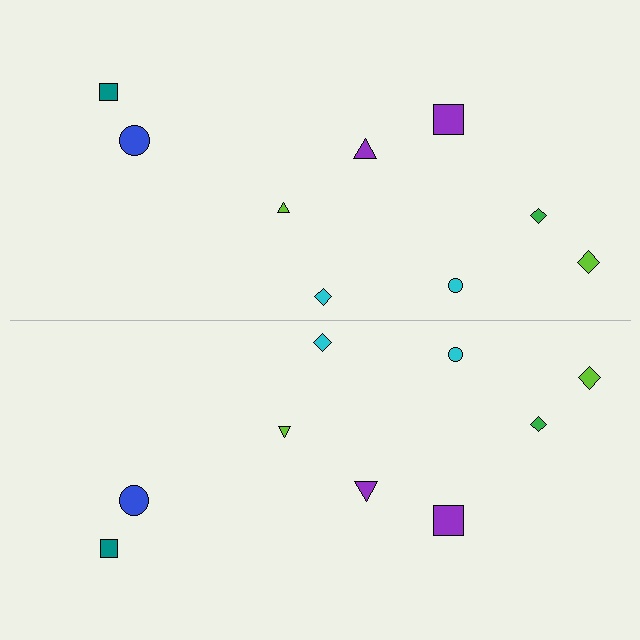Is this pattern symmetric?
Yes, this pattern has bilateral (reflection) symmetry.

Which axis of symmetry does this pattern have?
The pattern has a horizontal axis of symmetry running through the center of the image.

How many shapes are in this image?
There are 18 shapes in this image.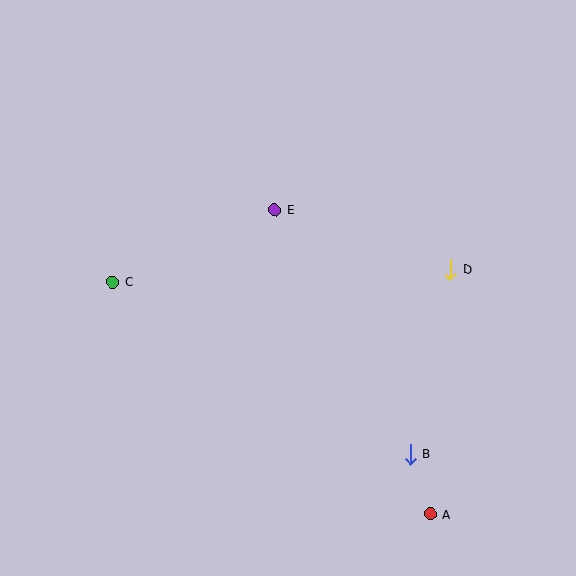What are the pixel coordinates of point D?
Point D is at (451, 269).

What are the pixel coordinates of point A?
Point A is at (430, 514).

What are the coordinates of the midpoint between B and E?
The midpoint between B and E is at (342, 332).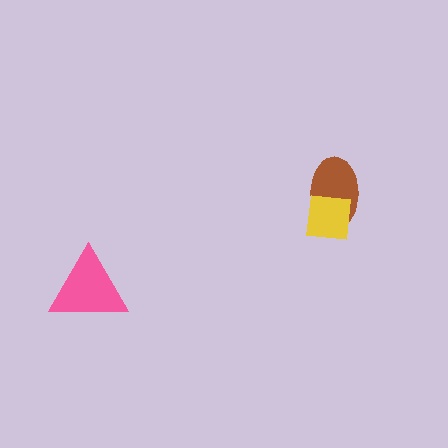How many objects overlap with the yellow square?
1 object overlaps with the yellow square.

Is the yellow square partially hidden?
No, no other shape covers it.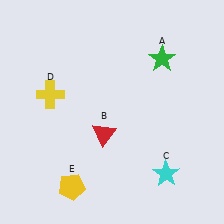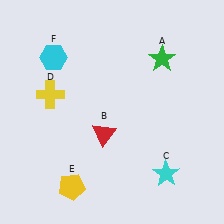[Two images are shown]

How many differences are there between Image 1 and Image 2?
There is 1 difference between the two images.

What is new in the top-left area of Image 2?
A cyan hexagon (F) was added in the top-left area of Image 2.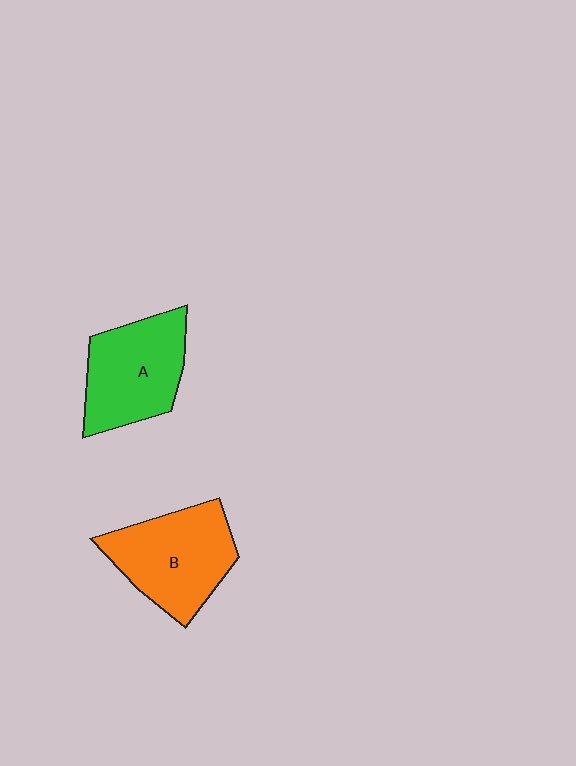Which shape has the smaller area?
Shape A (green).